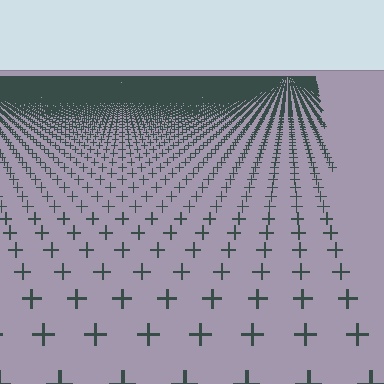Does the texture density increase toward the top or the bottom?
Density increases toward the top.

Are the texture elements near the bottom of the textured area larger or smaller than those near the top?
Larger. Near the bottom, elements are closer to the viewer and appear at a bigger on-screen size.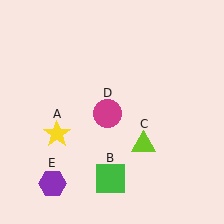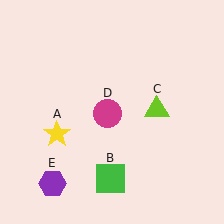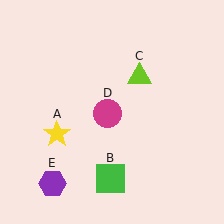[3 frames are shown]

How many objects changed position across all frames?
1 object changed position: lime triangle (object C).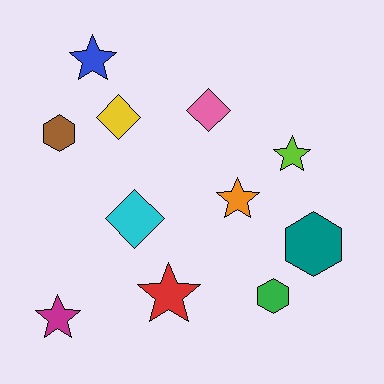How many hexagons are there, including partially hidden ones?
There are 3 hexagons.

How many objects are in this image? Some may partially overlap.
There are 11 objects.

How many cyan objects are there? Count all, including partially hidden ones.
There is 1 cyan object.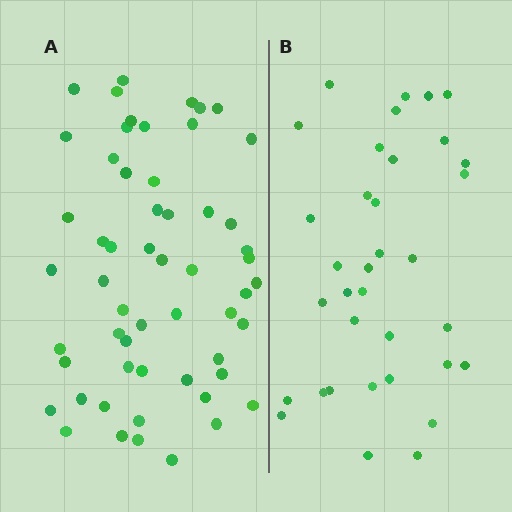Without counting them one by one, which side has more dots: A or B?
Region A (the left region) has more dots.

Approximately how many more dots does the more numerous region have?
Region A has approximately 20 more dots than region B.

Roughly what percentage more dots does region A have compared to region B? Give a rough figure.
About 60% more.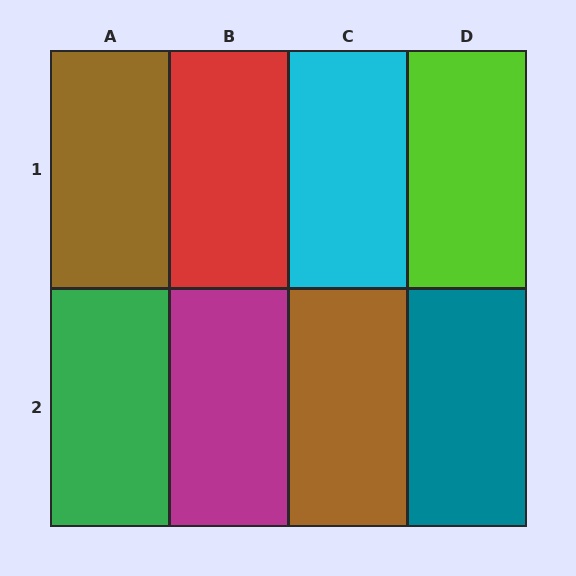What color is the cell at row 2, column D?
Teal.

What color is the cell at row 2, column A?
Green.